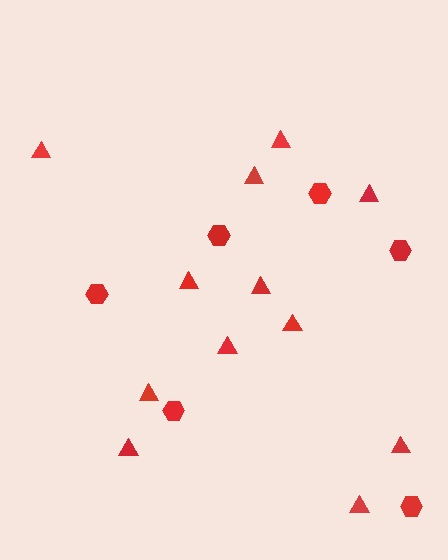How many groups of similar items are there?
There are 2 groups: one group of triangles (12) and one group of hexagons (6).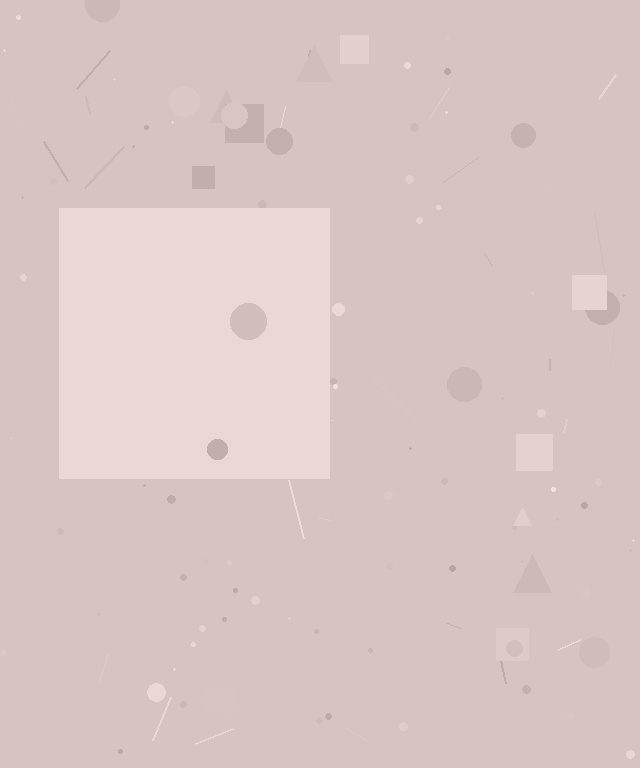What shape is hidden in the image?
A square is hidden in the image.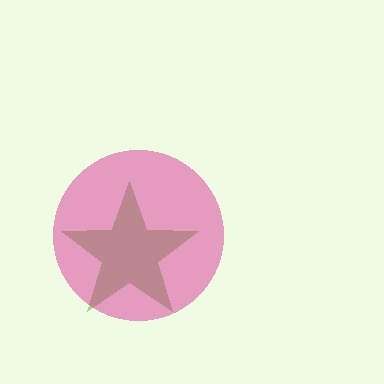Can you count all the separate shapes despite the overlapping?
Yes, there are 2 separate shapes.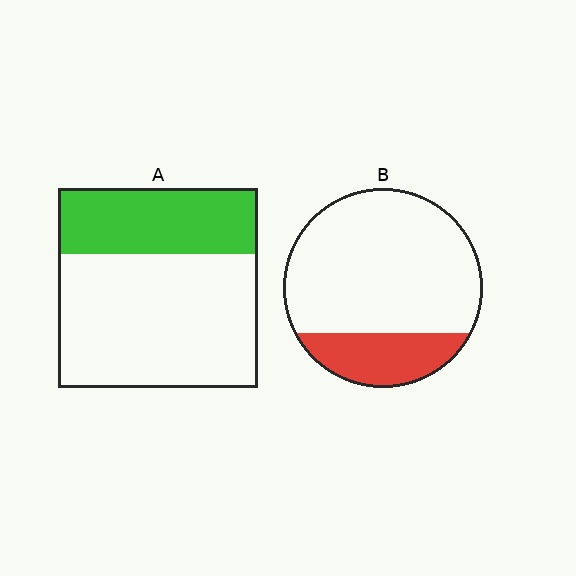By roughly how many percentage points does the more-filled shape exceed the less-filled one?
By roughly 10 percentage points (A over B).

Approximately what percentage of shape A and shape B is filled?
A is approximately 35% and B is approximately 20%.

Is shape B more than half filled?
No.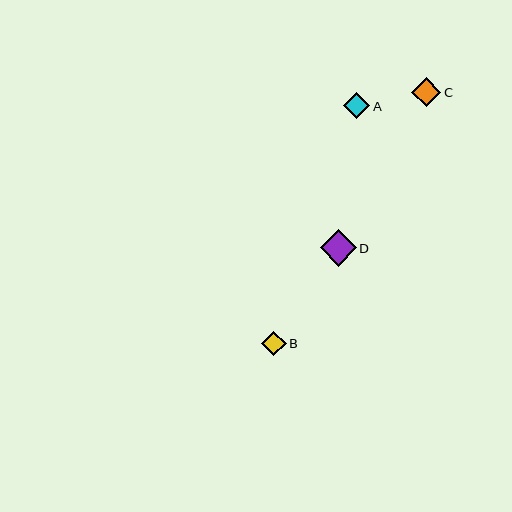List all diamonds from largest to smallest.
From largest to smallest: D, C, A, B.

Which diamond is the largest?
Diamond D is the largest with a size of approximately 36 pixels.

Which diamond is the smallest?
Diamond B is the smallest with a size of approximately 25 pixels.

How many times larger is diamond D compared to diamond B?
Diamond D is approximately 1.5 times the size of diamond B.